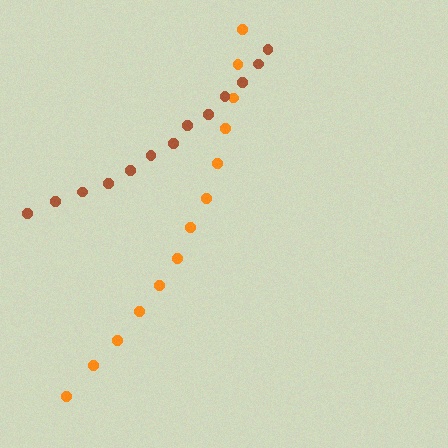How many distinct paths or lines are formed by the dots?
There are 2 distinct paths.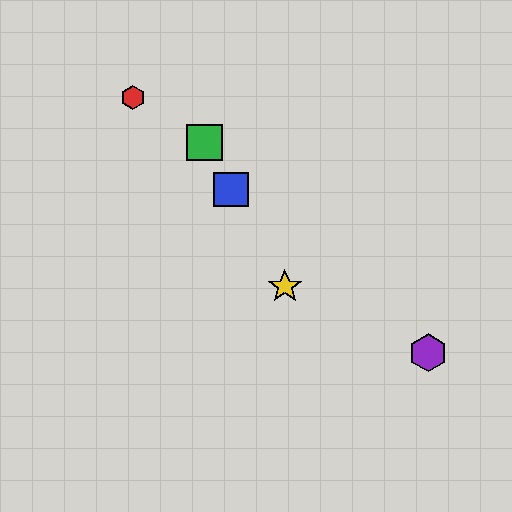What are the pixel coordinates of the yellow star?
The yellow star is at (285, 286).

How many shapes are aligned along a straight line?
3 shapes (the blue square, the green square, the yellow star) are aligned along a straight line.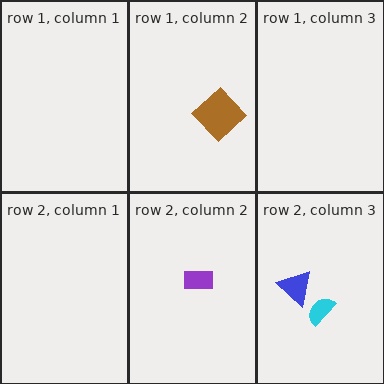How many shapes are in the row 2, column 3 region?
2.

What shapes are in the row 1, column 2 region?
The brown diamond.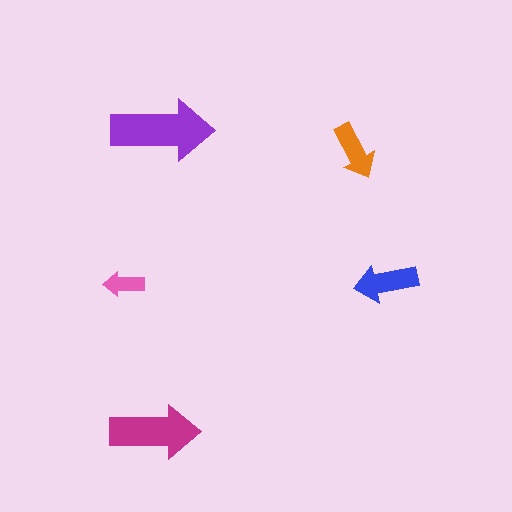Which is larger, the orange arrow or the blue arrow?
The blue one.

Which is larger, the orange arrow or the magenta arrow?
The magenta one.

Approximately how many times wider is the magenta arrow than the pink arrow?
About 2 times wider.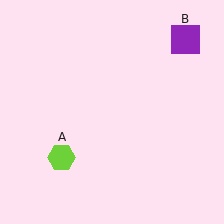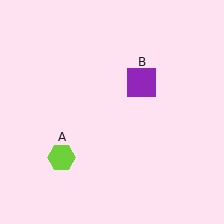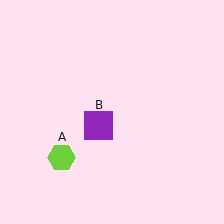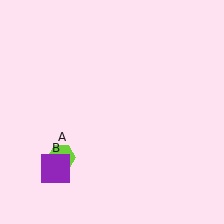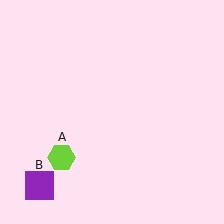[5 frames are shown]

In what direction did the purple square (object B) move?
The purple square (object B) moved down and to the left.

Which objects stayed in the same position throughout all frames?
Lime hexagon (object A) remained stationary.